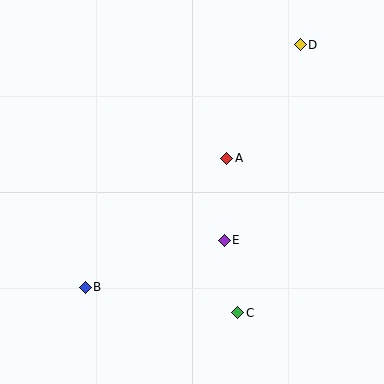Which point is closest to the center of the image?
Point A at (227, 158) is closest to the center.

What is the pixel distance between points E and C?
The distance between E and C is 74 pixels.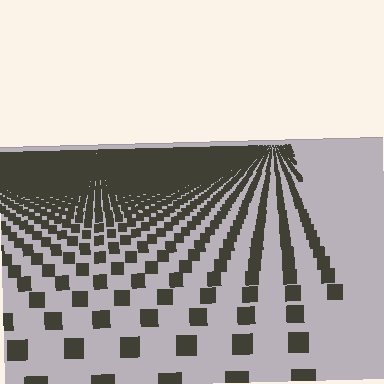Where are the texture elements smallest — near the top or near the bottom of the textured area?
Near the top.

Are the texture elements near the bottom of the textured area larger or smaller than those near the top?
Larger. Near the bottom, elements are closer to the viewer and appear at a bigger on-screen size.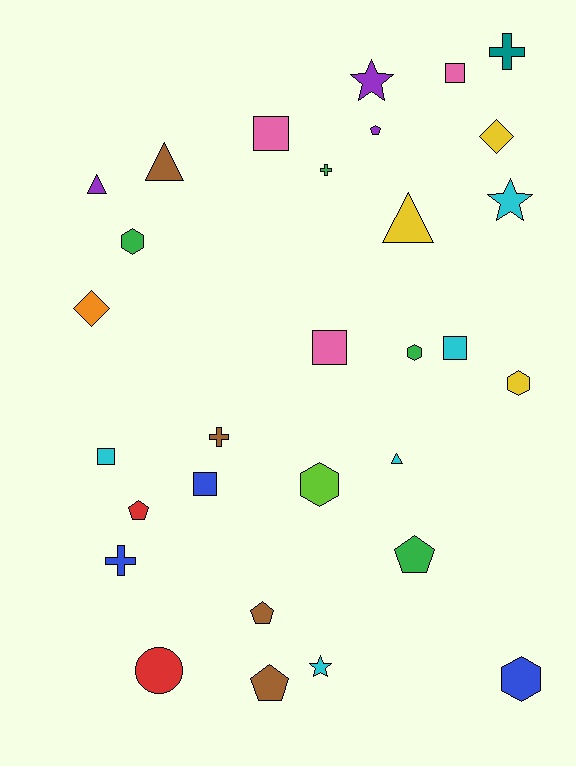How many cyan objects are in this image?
There are 5 cyan objects.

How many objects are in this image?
There are 30 objects.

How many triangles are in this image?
There are 4 triangles.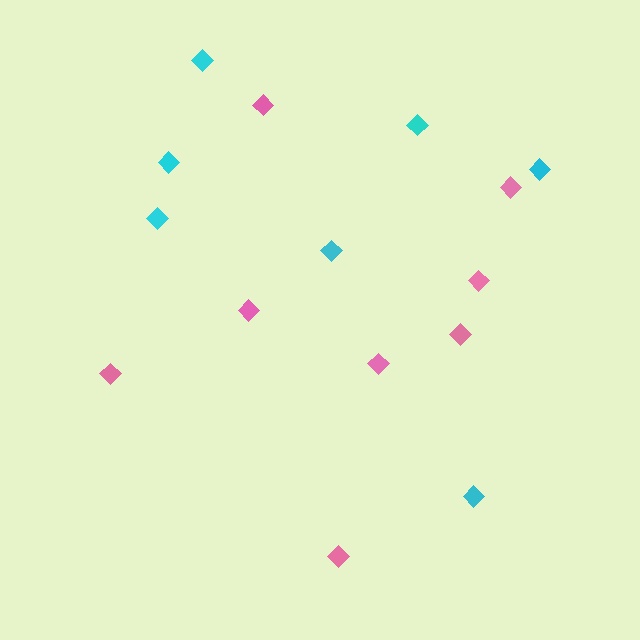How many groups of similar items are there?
There are 2 groups: one group of pink diamonds (8) and one group of cyan diamonds (7).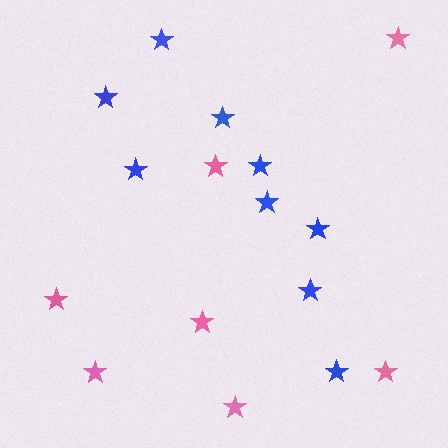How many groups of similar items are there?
There are 2 groups: one group of blue stars (9) and one group of pink stars (7).